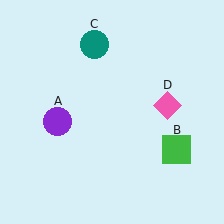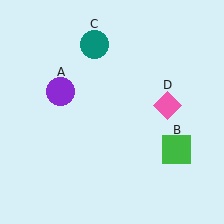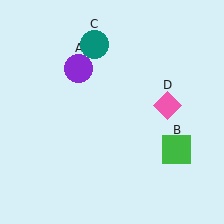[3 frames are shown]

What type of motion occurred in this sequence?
The purple circle (object A) rotated clockwise around the center of the scene.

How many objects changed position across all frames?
1 object changed position: purple circle (object A).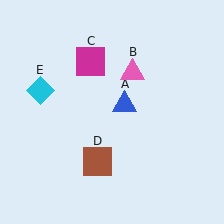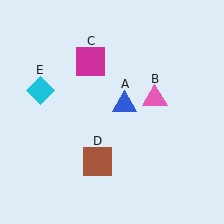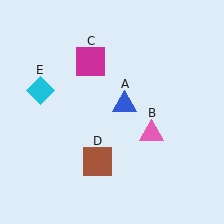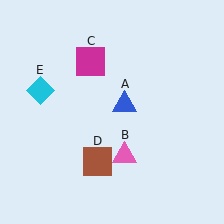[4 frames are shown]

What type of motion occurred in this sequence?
The pink triangle (object B) rotated clockwise around the center of the scene.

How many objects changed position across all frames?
1 object changed position: pink triangle (object B).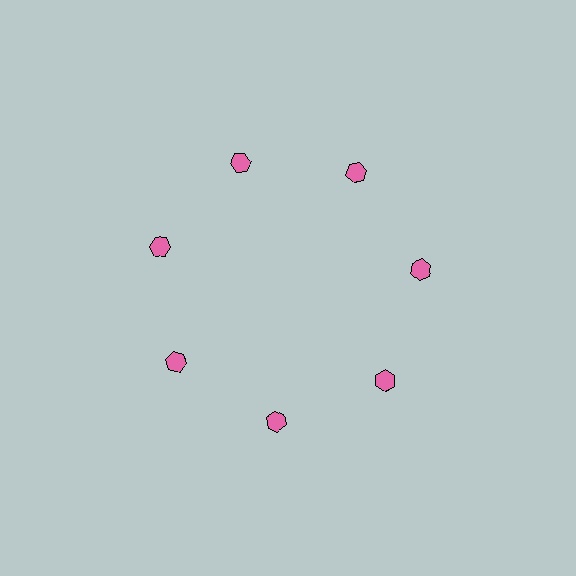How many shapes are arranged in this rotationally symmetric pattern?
There are 7 shapes, arranged in 7 groups of 1.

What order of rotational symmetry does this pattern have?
This pattern has 7-fold rotational symmetry.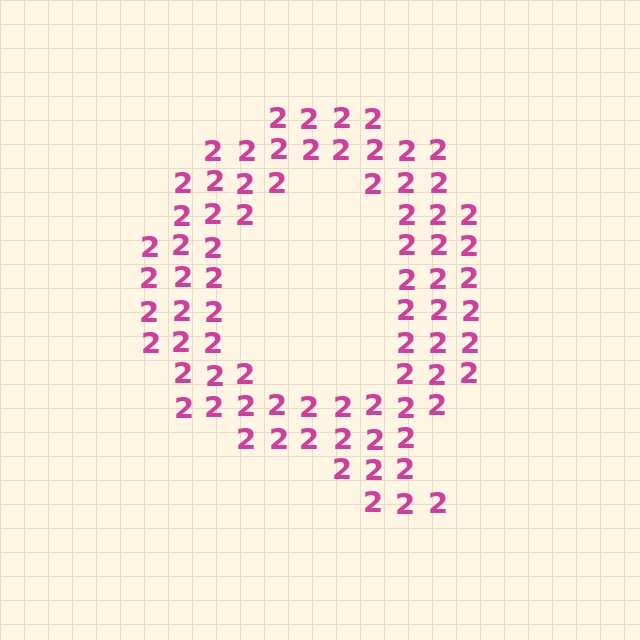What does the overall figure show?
The overall figure shows the letter Q.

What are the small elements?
The small elements are digit 2's.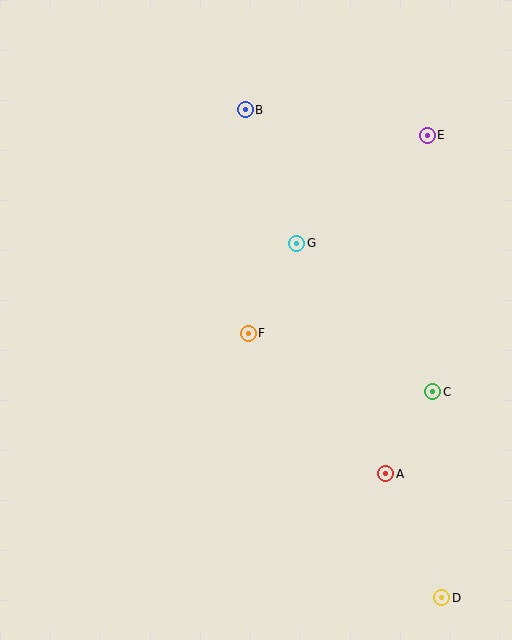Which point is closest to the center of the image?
Point F at (248, 333) is closest to the center.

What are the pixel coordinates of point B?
Point B is at (245, 110).